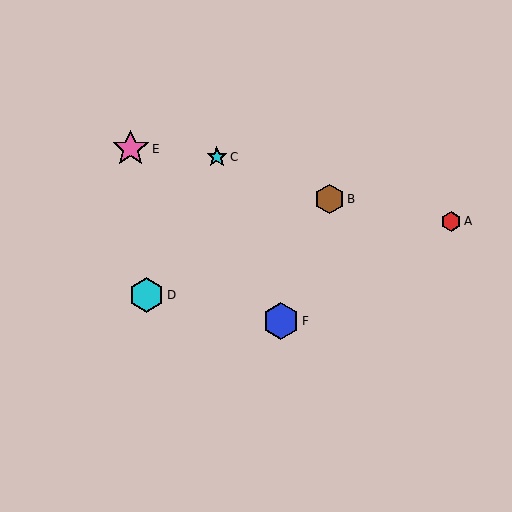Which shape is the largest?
The pink star (labeled E) is the largest.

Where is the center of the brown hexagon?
The center of the brown hexagon is at (330, 199).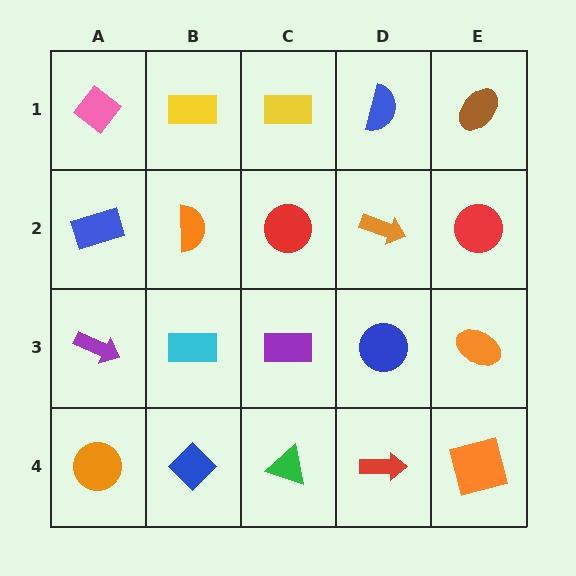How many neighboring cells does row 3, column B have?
4.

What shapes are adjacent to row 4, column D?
A blue circle (row 3, column D), a green triangle (row 4, column C), an orange square (row 4, column E).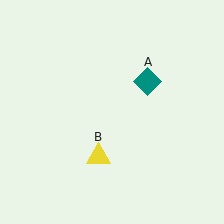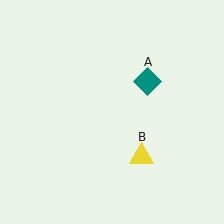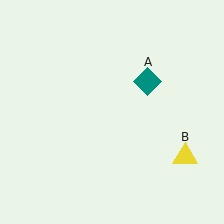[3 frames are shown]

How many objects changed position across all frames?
1 object changed position: yellow triangle (object B).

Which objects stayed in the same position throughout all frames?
Teal diamond (object A) remained stationary.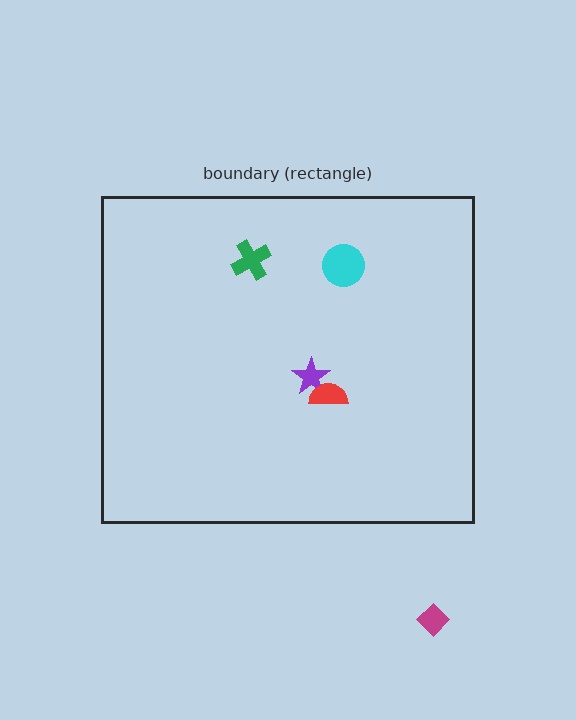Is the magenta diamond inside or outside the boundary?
Outside.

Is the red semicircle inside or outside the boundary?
Inside.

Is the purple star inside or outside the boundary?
Inside.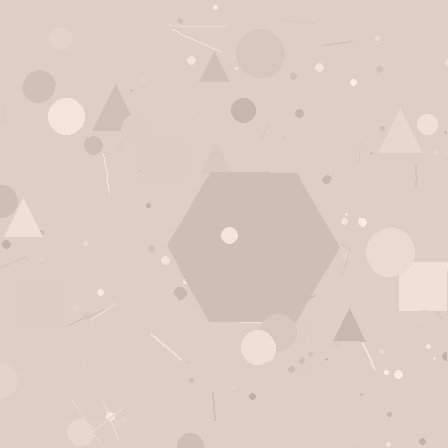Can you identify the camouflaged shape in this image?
The camouflaged shape is a hexagon.